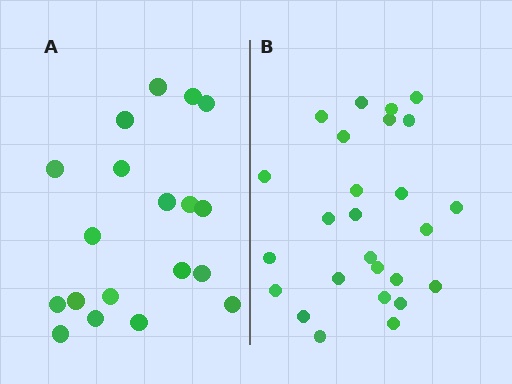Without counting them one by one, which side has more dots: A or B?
Region B (the right region) has more dots.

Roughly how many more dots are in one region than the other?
Region B has roughly 8 or so more dots than region A.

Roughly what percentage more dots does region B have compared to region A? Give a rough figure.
About 35% more.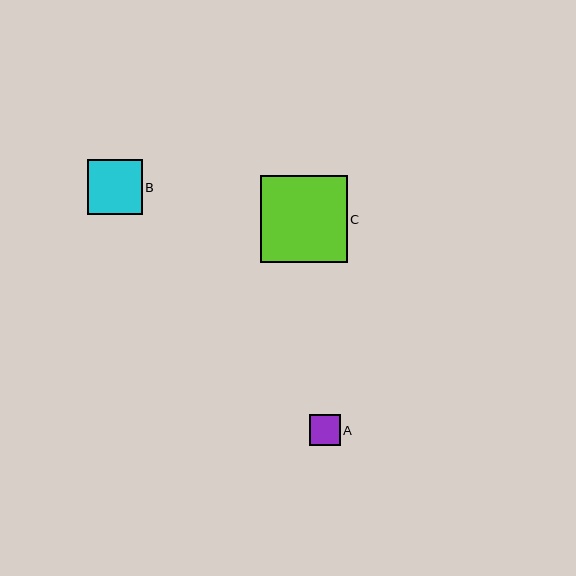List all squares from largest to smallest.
From largest to smallest: C, B, A.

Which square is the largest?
Square C is the largest with a size of approximately 87 pixels.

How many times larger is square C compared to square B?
Square C is approximately 1.6 times the size of square B.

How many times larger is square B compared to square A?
Square B is approximately 1.8 times the size of square A.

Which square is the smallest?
Square A is the smallest with a size of approximately 31 pixels.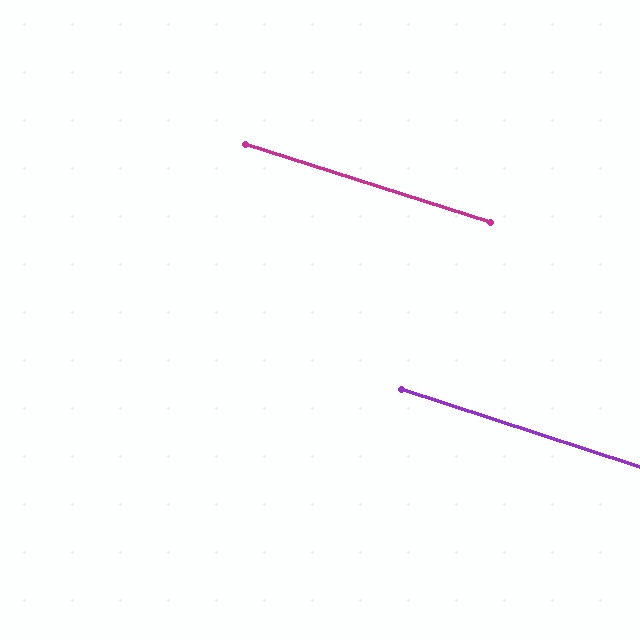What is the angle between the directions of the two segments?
Approximately 0 degrees.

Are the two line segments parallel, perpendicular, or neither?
Parallel — their directions differ by only 0.5°.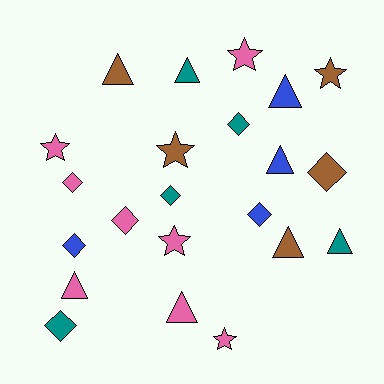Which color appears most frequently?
Pink, with 8 objects.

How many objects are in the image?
There are 22 objects.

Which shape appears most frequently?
Triangle, with 8 objects.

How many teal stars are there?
There are no teal stars.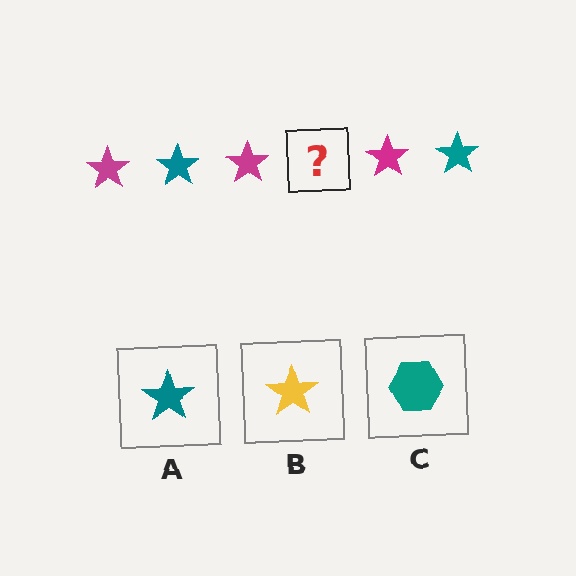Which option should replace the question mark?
Option A.